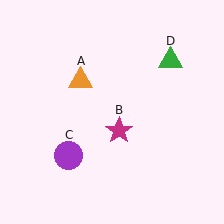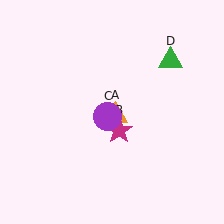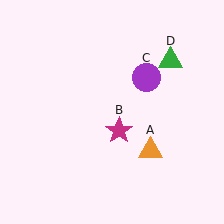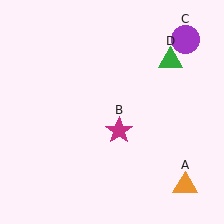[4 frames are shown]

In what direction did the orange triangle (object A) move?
The orange triangle (object A) moved down and to the right.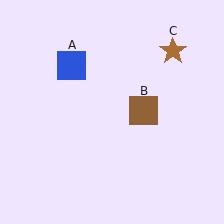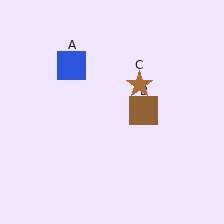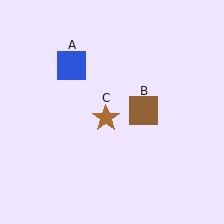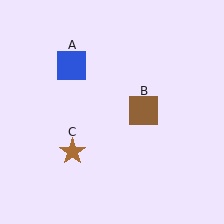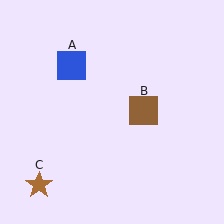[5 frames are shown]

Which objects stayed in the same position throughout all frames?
Blue square (object A) and brown square (object B) remained stationary.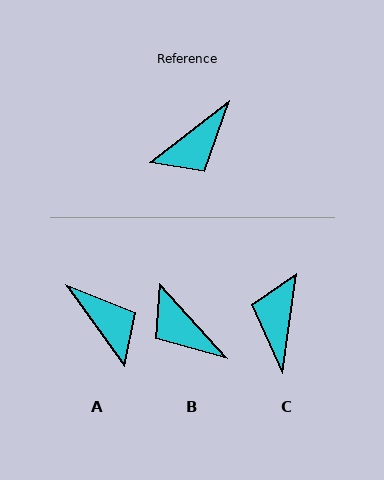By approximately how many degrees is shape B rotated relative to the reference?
Approximately 86 degrees clockwise.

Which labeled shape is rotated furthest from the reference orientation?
C, about 136 degrees away.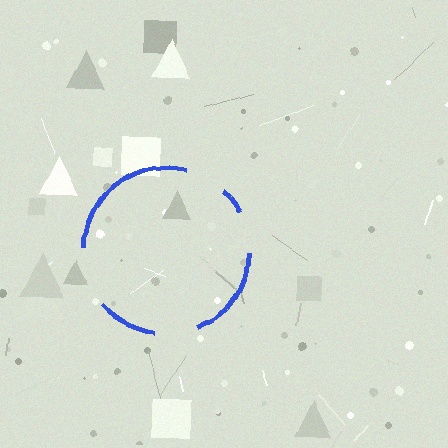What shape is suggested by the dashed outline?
The dashed outline suggests a circle.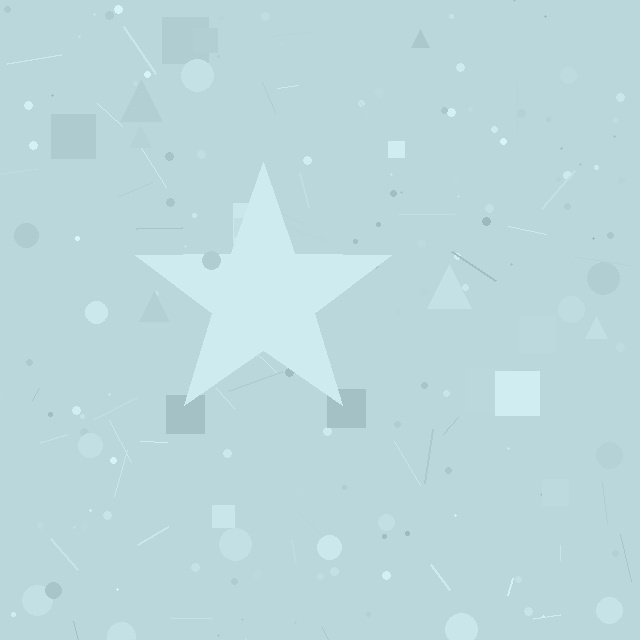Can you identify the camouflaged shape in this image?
The camouflaged shape is a star.